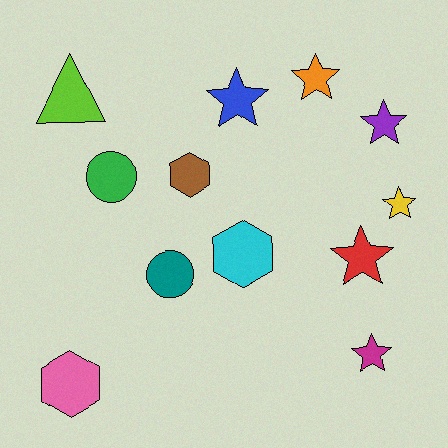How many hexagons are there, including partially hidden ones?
There are 3 hexagons.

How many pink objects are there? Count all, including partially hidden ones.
There is 1 pink object.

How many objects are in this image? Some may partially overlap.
There are 12 objects.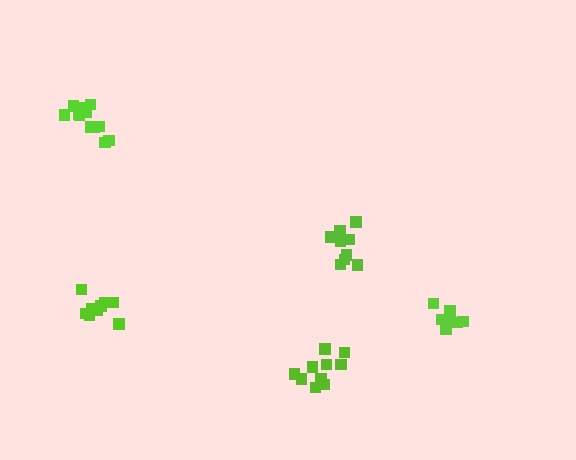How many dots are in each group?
Group 1: 9 dots, Group 2: 10 dots, Group 3: 12 dots, Group 4: 10 dots, Group 5: 9 dots (50 total).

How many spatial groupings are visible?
There are 5 spatial groupings.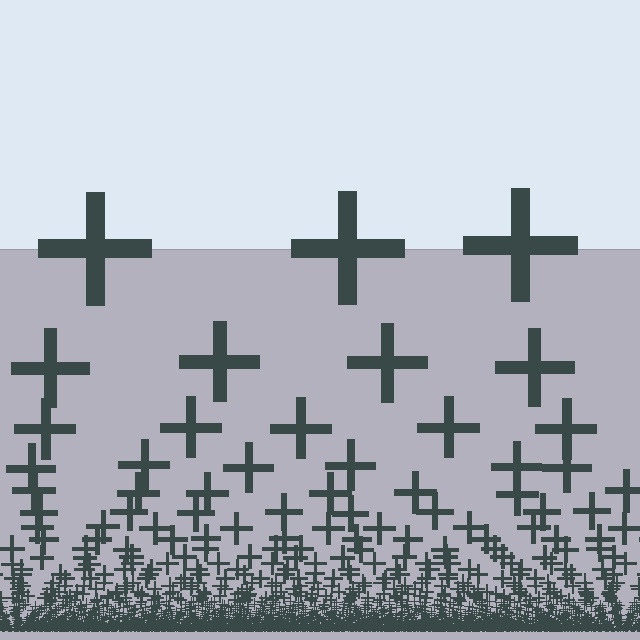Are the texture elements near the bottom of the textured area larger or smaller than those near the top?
Smaller. The gradient is inverted — elements near the bottom are smaller and denser.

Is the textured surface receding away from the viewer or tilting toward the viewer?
The surface appears to tilt toward the viewer. Texture elements get larger and sparser toward the top.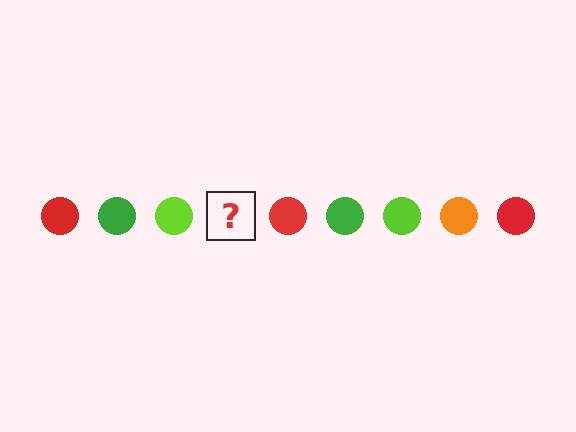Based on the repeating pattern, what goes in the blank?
The blank should be an orange circle.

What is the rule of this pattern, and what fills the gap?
The rule is that the pattern cycles through red, green, lime, orange circles. The gap should be filled with an orange circle.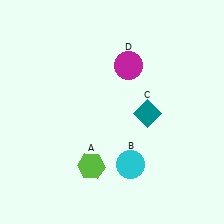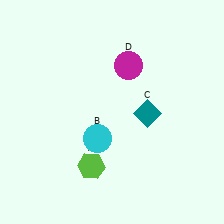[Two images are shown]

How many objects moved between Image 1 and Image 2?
1 object moved between the two images.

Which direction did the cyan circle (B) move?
The cyan circle (B) moved left.